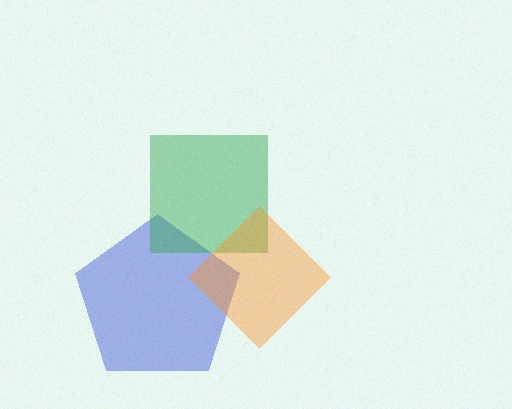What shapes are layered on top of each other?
The layered shapes are: a blue pentagon, a green square, an orange diamond.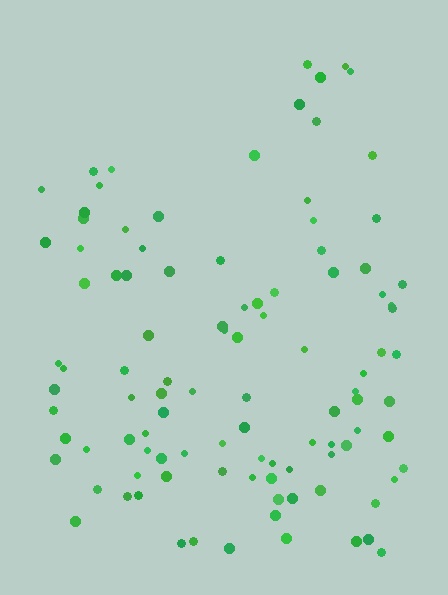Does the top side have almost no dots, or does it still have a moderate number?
Still a moderate number, just noticeably fewer than the bottom.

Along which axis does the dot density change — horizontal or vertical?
Vertical.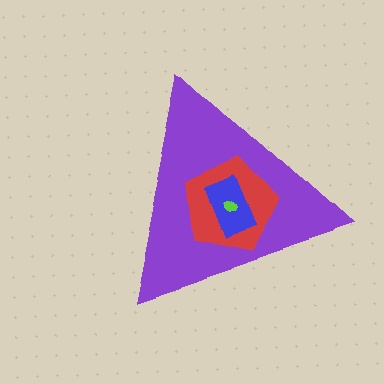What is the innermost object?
The lime ellipse.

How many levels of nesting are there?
4.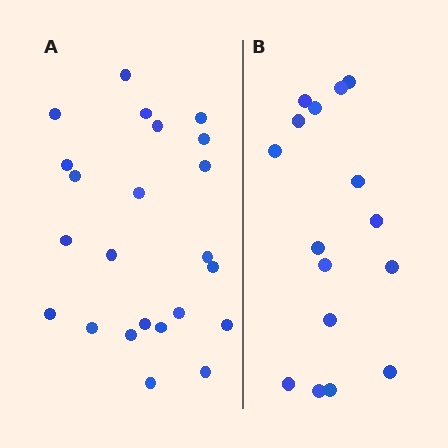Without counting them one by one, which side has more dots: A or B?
Region A (the left region) has more dots.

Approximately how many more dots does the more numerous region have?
Region A has roughly 8 or so more dots than region B.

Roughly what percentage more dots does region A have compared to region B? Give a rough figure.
About 45% more.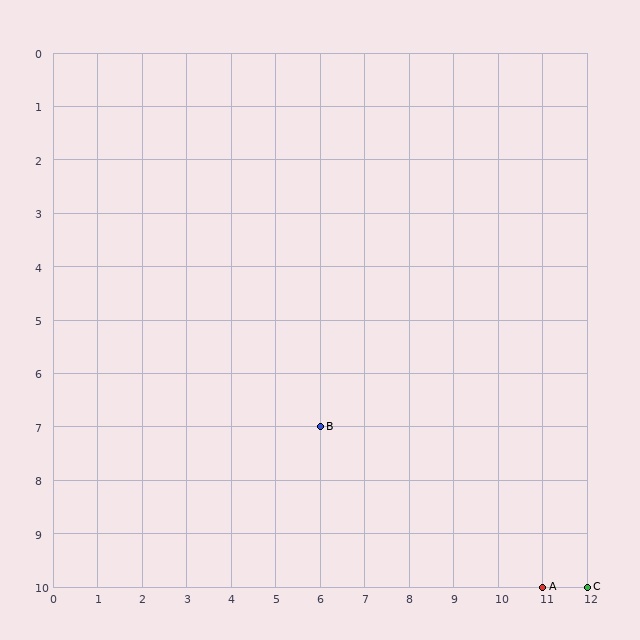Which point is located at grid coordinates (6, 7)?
Point B is at (6, 7).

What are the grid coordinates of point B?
Point B is at grid coordinates (6, 7).